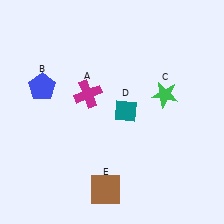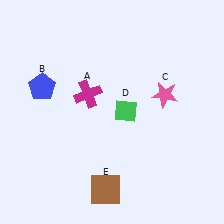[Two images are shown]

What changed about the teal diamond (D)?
In Image 1, D is teal. In Image 2, it changed to green.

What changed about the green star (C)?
In Image 1, C is green. In Image 2, it changed to pink.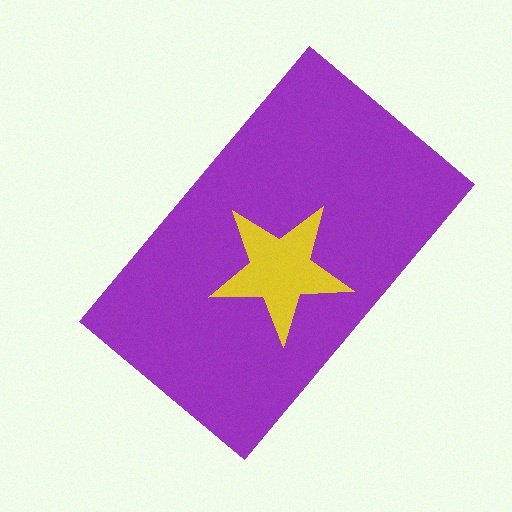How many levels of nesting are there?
2.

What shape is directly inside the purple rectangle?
The yellow star.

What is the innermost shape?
The yellow star.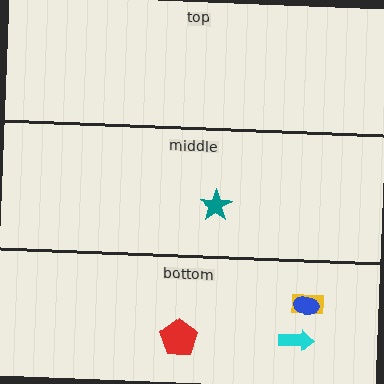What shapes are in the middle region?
The teal star.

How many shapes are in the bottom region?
4.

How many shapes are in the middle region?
1.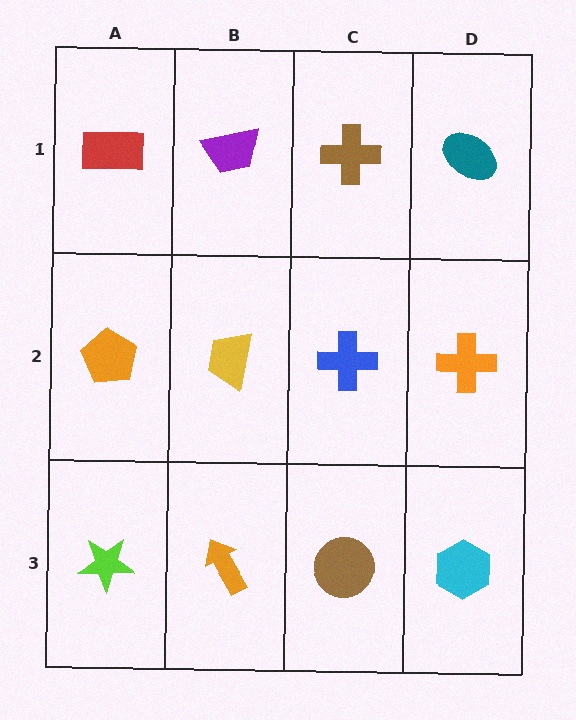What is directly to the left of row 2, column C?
A yellow trapezoid.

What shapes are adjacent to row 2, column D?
A teal ellipse (row 1, column D), a cyan hexagon (row 3, column D), a blue cross (row 2, column C).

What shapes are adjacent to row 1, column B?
A yellow trapezoid (row 2, column B), a red rectangle (row 1, column A), a brown cross (row 1, column C).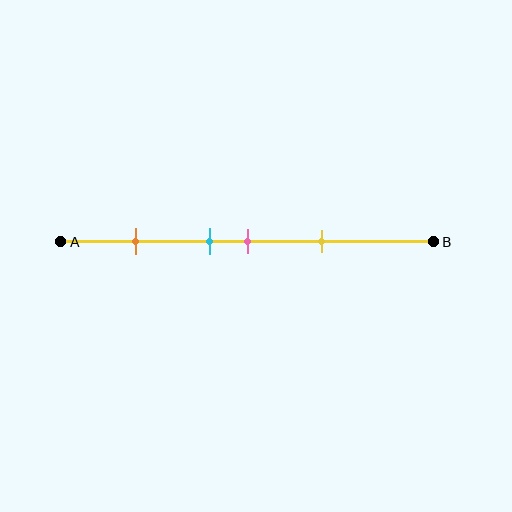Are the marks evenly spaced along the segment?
No, the marks are not evenly spaced.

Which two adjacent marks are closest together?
The cyan and pink marks are the closest adjacent pair.